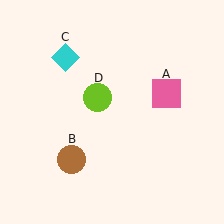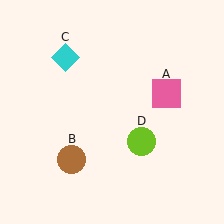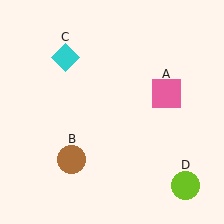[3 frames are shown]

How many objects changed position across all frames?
1 object changed position: lime circle (object D).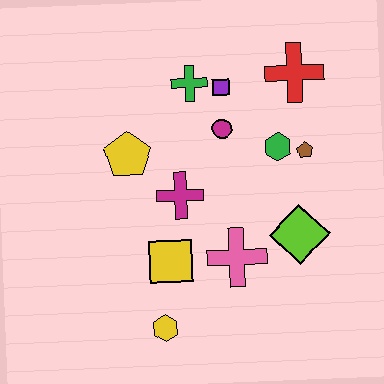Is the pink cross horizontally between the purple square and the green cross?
No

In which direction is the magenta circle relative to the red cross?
The magenta circle is to the left of the red cross.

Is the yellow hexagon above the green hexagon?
No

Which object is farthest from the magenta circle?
The yellow hexagon is farthest from the magenta circle.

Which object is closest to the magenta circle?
The purple square is closest to the magenta circle.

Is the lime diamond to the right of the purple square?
Yes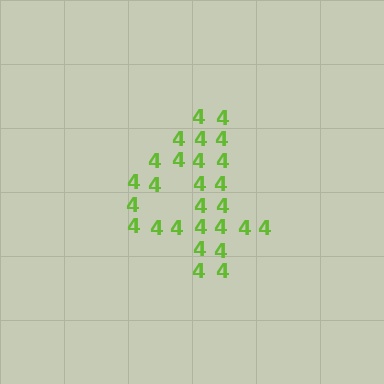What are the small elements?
The small elements are digit 4's.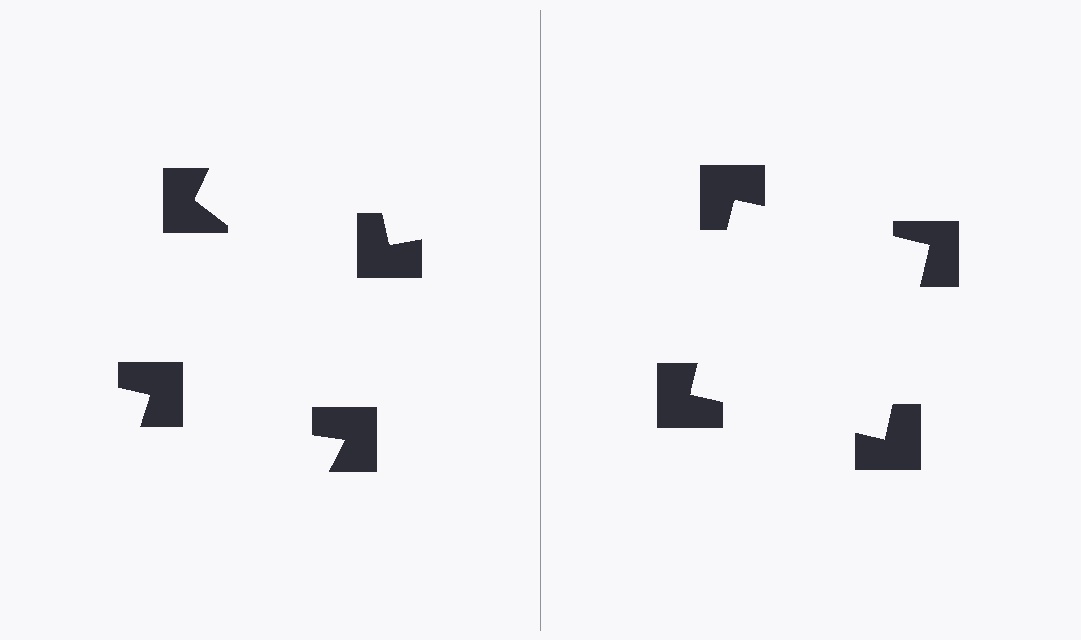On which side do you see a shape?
An illusory square appears on the right side. On the left side the wedge cuts are rotated, so no coherent shape forms.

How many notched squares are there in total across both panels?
8 — 4 on each side.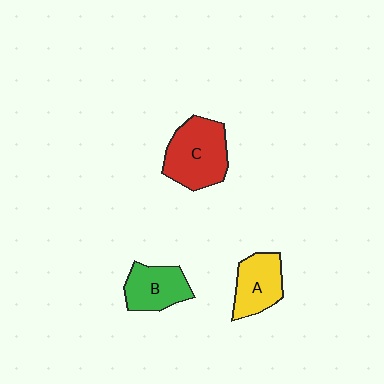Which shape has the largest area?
Shape C (red).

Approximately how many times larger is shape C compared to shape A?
Approximately 1.4 times.